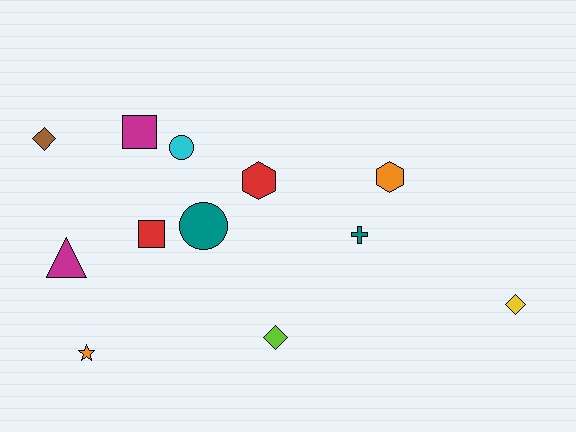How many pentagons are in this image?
There are no pentagons.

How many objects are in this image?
There are 12 objects.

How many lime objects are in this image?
There is 1 lime object.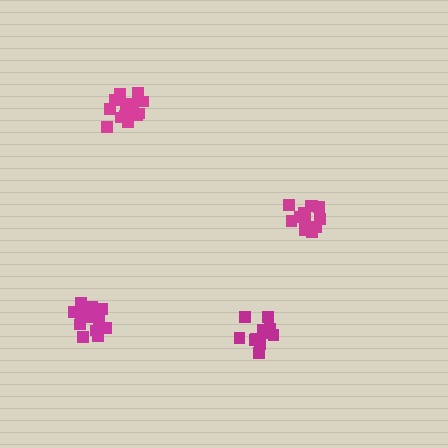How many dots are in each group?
Group 1: 15 dots, Group 2: 16 dots, Group 3: 15 dots, Group 4: 11 dots (57 total).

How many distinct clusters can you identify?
There are 4 distinct clusters.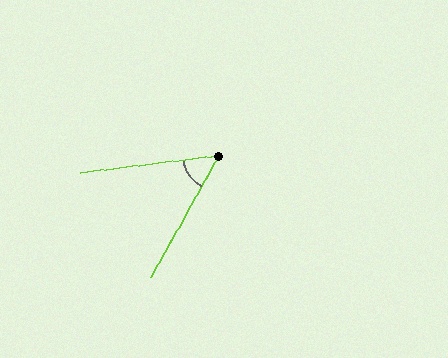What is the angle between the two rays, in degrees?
Approximately 54 degrees.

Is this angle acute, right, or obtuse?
It is acute.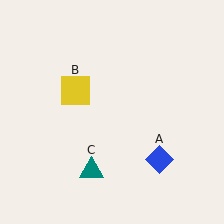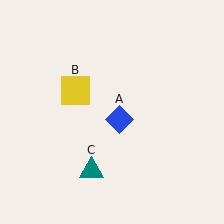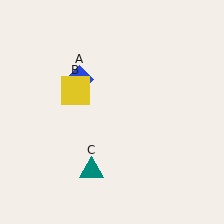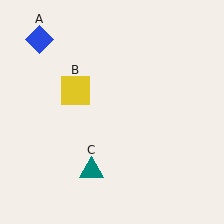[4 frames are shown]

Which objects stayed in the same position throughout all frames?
Yellow square (object B) and teal triangle (object C) remained stationary.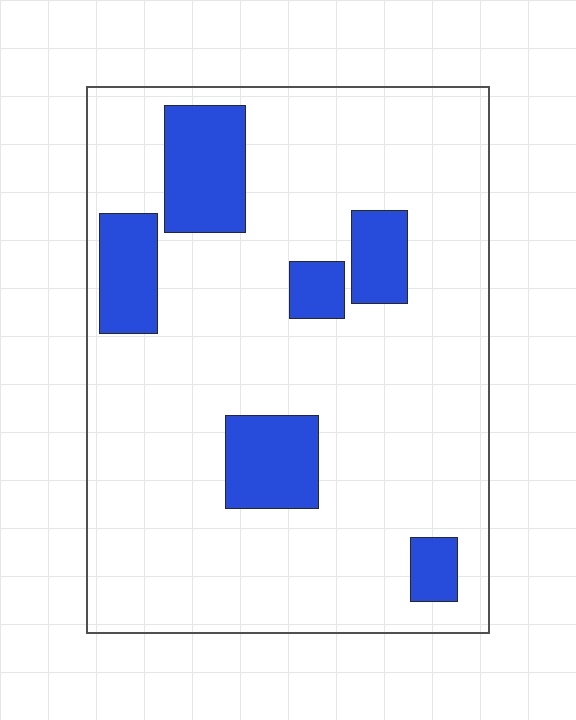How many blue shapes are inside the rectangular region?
6.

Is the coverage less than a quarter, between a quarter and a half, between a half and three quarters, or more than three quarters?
Less than a quarter.